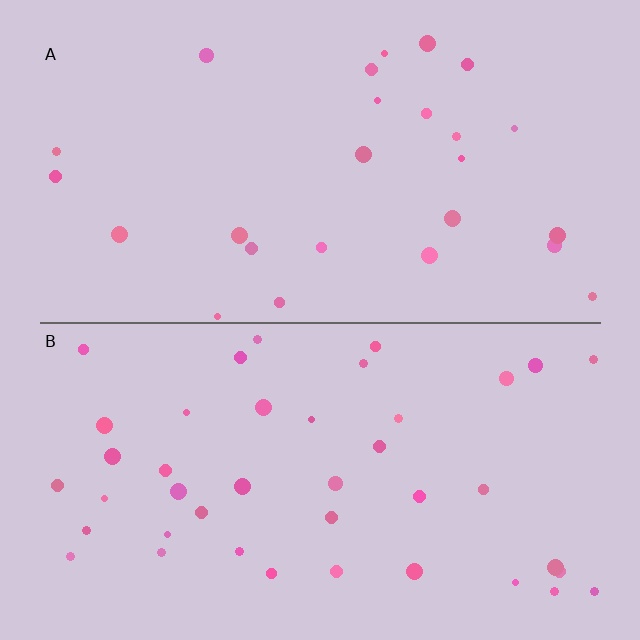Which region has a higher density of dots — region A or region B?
B (the bottom).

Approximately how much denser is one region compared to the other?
Approximately 1.6× — region B over region A.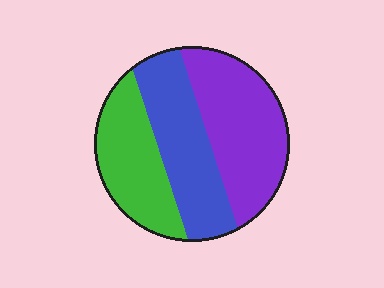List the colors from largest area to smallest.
From largest to smallest: purple, blue, green.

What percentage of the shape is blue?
Blue takes up about one third (1/3) of the shape.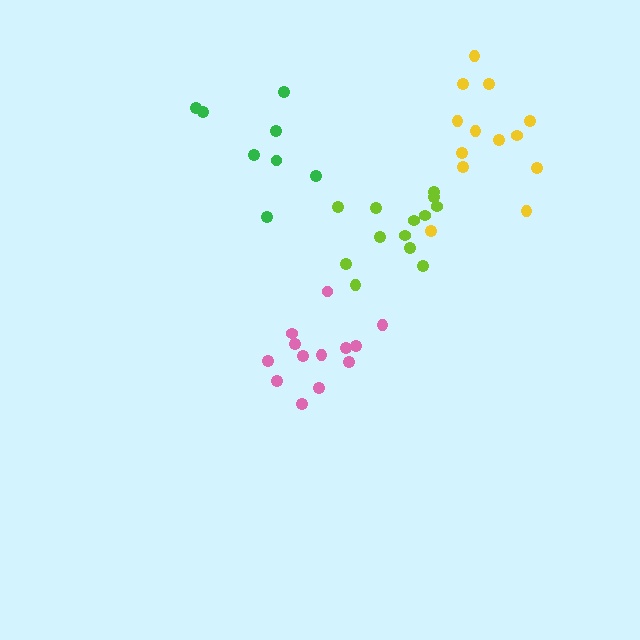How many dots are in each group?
Group 1: 8 dots, Group 2: 13 dots, Group 3: 13 dots, Group 4: 13 dots (47 total).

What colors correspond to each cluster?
The clusters are colored: green, pink, lime, yellow.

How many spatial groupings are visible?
There are 4 spatial groupings.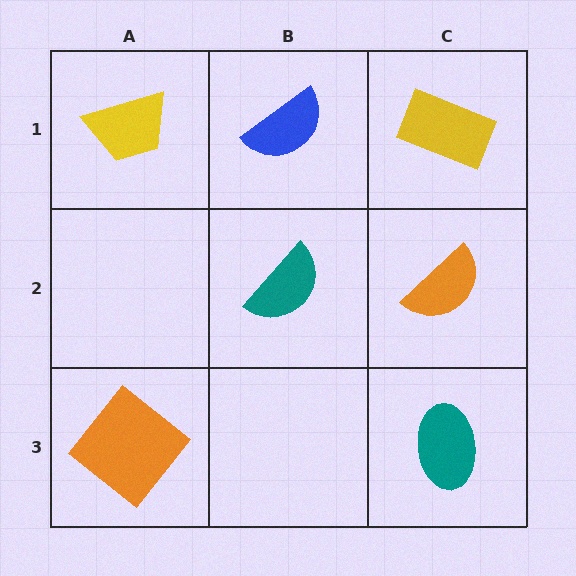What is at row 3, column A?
An orange diamond.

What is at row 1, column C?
A yellow rectangle.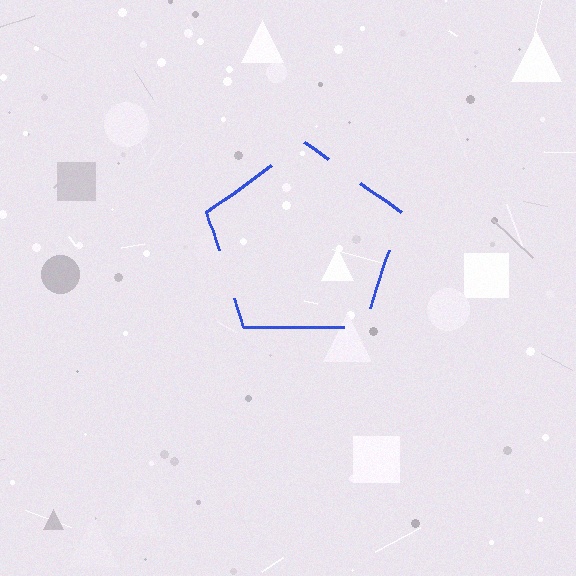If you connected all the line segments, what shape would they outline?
They would outline a pentagon.